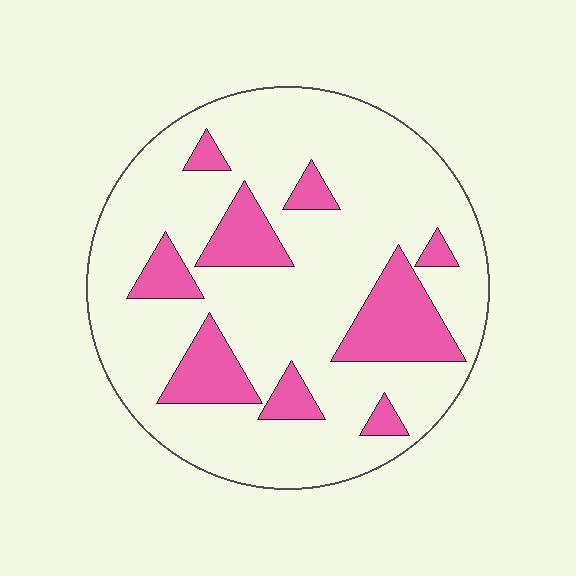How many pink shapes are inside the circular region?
9.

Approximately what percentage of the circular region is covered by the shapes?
Approximately 20%.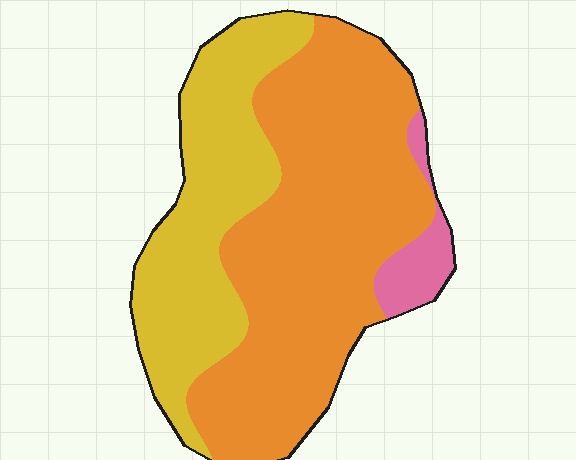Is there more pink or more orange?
Orange.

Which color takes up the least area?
Pink, at roughly 5%.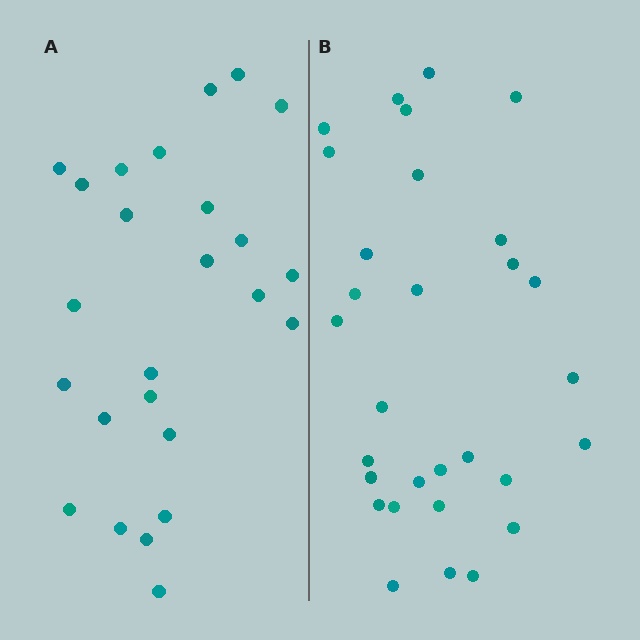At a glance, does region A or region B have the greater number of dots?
Region B (the right region) has more dots.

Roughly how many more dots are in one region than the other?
Region B has about 5 more dots than region A.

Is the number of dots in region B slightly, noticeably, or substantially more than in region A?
Region B has only slightly more — the two regions are fairly close. The ratio is roughly 1.2 to 1.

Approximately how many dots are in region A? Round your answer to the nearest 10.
About 20 dots. (The exact count is 25, which rounds to 20.)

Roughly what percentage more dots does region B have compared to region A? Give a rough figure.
About 20% more.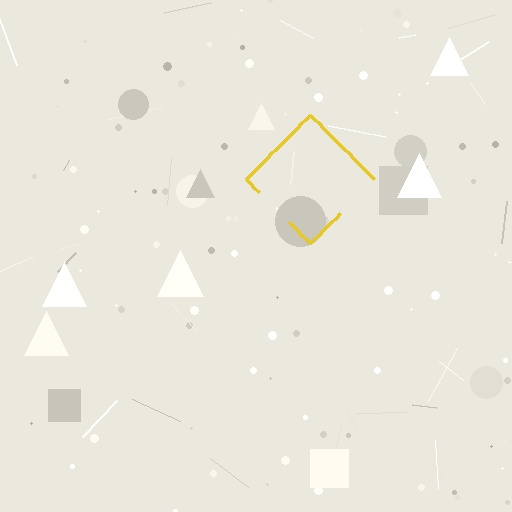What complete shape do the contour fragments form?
The contour fragments form a diamond.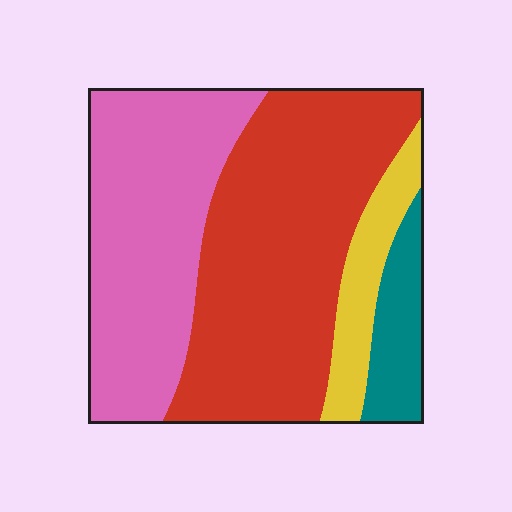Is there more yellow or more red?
Red.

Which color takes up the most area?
Red, at roughly 45%.